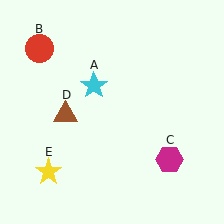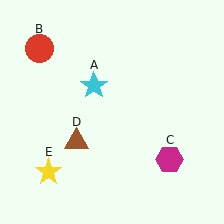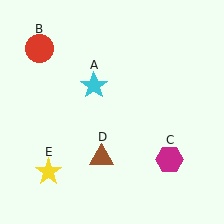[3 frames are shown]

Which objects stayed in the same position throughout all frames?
Cyan star (object A) and red circle (object B) and magenta hexagon (object C) and yellow star (object E) remained stationary.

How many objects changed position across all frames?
1 object changed position: brown triangle (object D).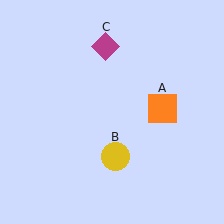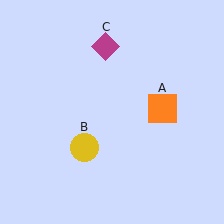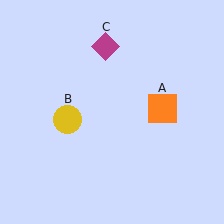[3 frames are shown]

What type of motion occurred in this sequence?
The yellow circle (object B) rotated clockwise around the center of the scene.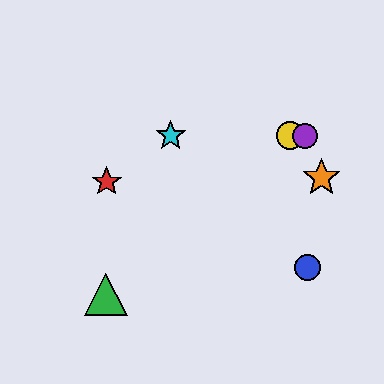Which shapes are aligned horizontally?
The yellow circle, the purple circle, the cyan star are aligned horizontally.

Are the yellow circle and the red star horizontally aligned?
No, the yellow circle is at y≈136 and the red star is at y≈182.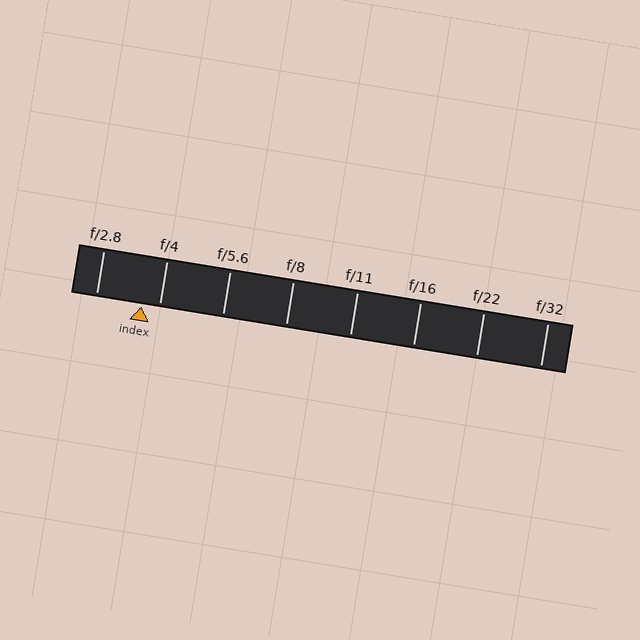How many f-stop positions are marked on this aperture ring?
There are 8 f-stop positions marked.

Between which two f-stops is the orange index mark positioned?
The index mark is between f/2.8 and f/4.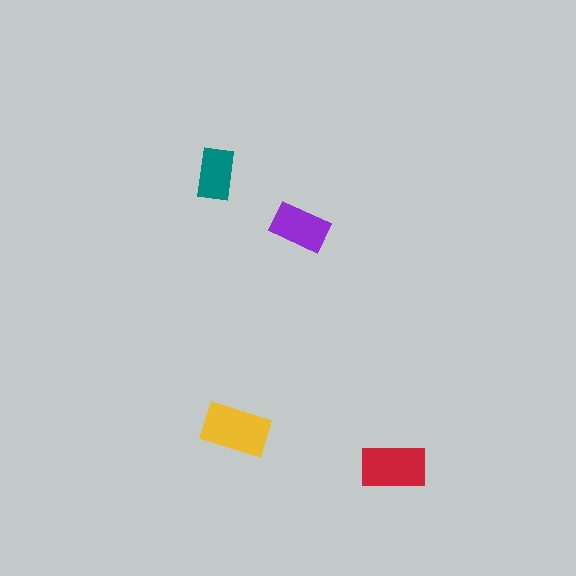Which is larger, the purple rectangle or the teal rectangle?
The purple one.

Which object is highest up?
The teal rectangle is topmost.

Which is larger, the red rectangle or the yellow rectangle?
The yellow one.